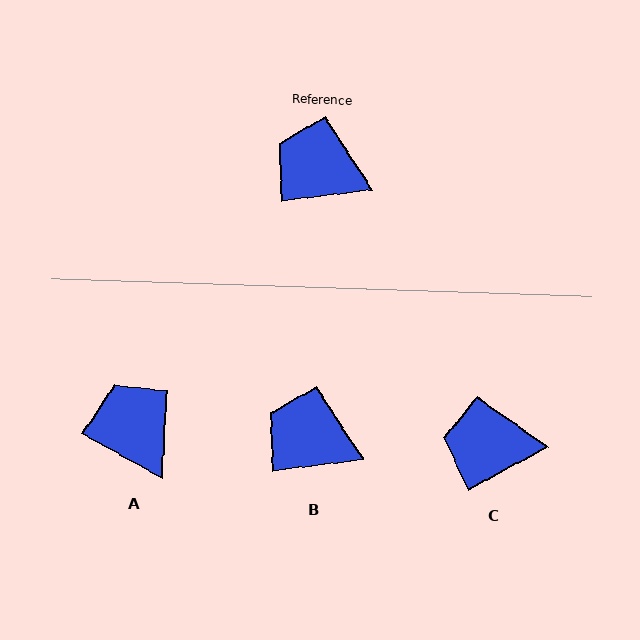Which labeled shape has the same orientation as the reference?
B.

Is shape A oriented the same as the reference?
No, it is off by about 36 degrees.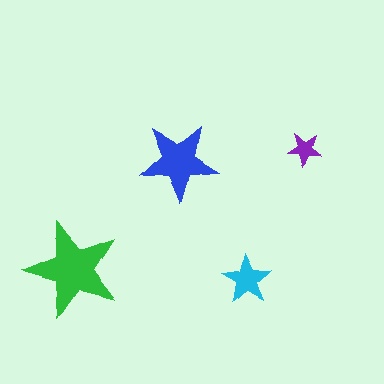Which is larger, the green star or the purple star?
The green one.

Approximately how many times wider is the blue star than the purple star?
About 2.5 times wider.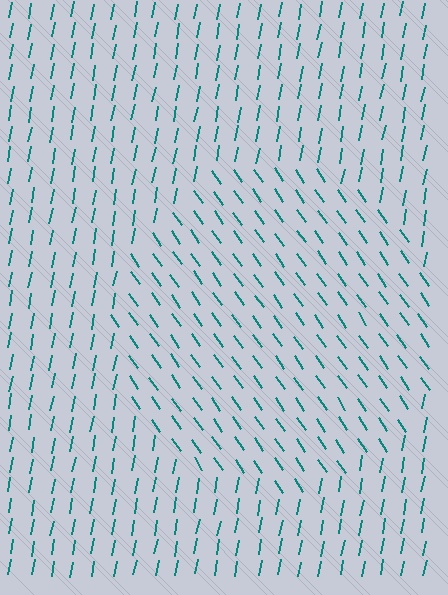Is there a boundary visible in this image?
Yes, there is a texture boundary formed by a change in line orientation.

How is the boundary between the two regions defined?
The boundary is defined purely by a change in line orientation (approximately 45 degrees difference). All lines are the same color and thickness.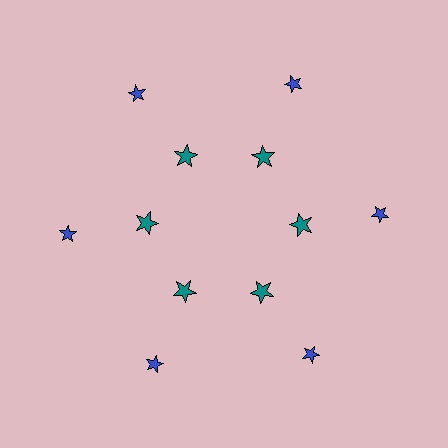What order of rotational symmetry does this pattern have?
This pattern has 6-fold rotational symmetry.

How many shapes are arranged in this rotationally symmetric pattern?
There are 12 shapes, arranged in 6 groups of 2.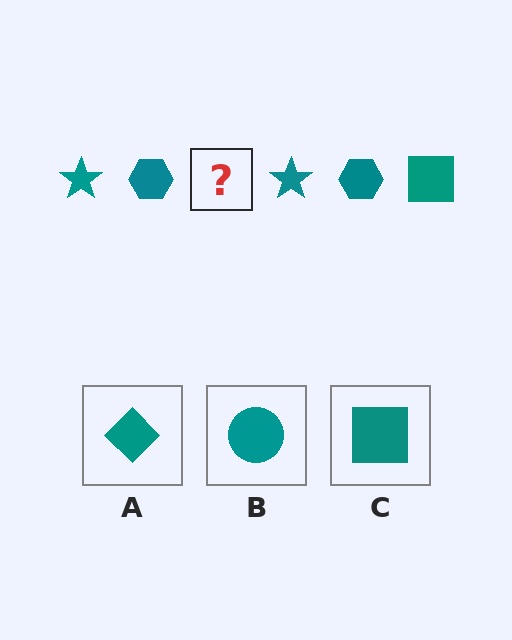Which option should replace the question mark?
Option C.